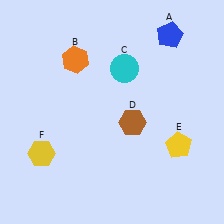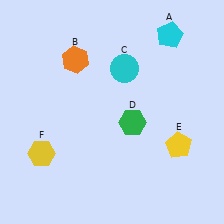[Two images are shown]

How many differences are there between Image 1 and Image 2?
There are 2 differences between the two images.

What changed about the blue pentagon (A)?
In Image 1, A is blue. In Image 2, it changed to cyan.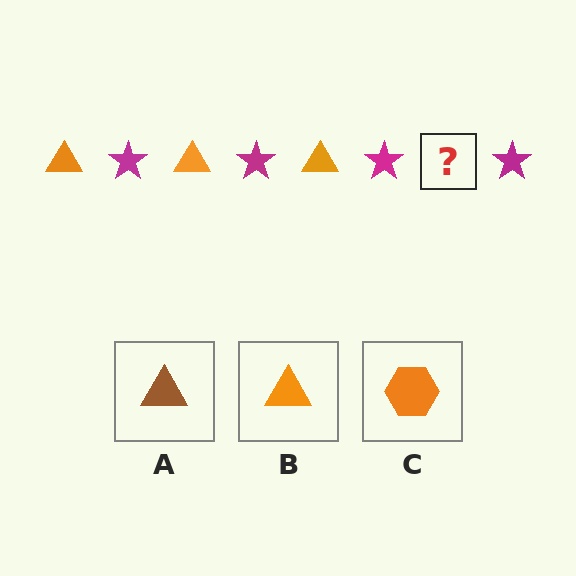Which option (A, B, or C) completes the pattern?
B.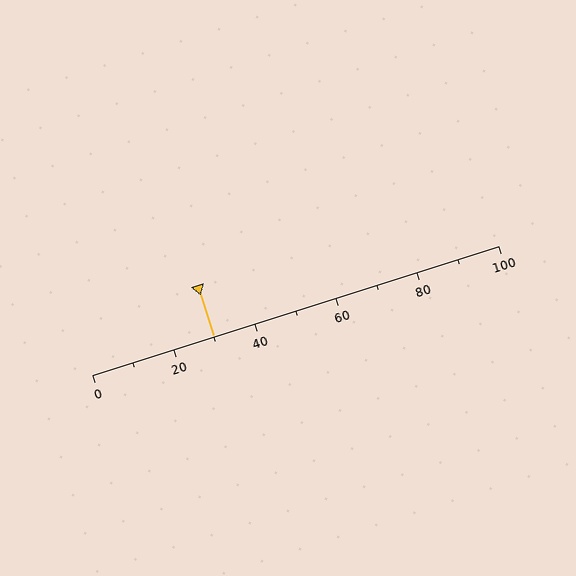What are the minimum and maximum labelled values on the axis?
The axis runs from 0 to 100.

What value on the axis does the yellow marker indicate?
The marker indicates approximately 30.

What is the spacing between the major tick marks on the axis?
The major ticks are spaced 20 apart.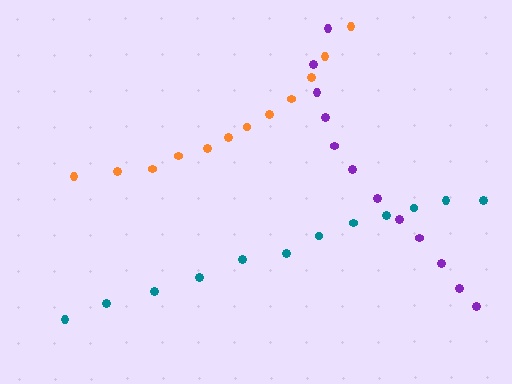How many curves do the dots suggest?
There are 3 distinct paths.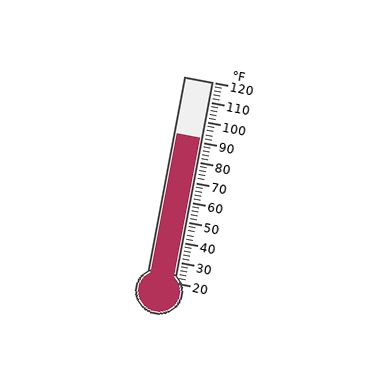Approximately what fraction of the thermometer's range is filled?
The thermometer is filled to approximately 70% of its range.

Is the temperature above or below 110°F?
The temperature is below 110°F.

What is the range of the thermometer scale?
The thermometer scale ranges from 20°F to 120°F.